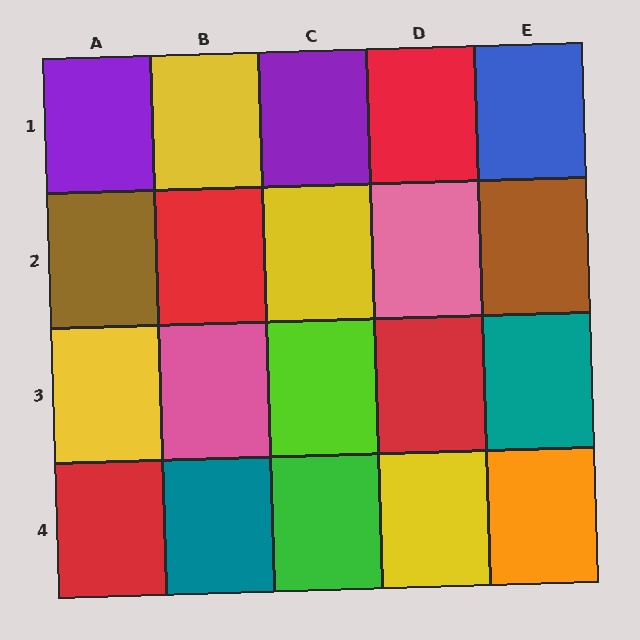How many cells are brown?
2 cells are brown.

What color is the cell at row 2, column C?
Yellow.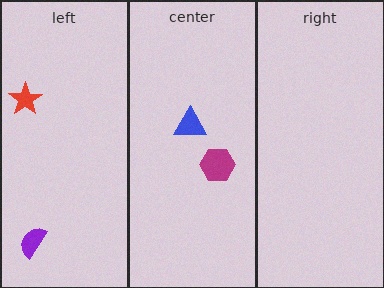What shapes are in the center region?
The blue triangle, the magenta hexagon.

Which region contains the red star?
The left region.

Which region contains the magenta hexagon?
The center region.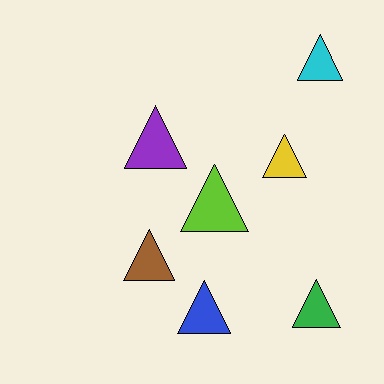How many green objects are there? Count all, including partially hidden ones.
There is 1 green object.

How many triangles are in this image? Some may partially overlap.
There are 7 triangles.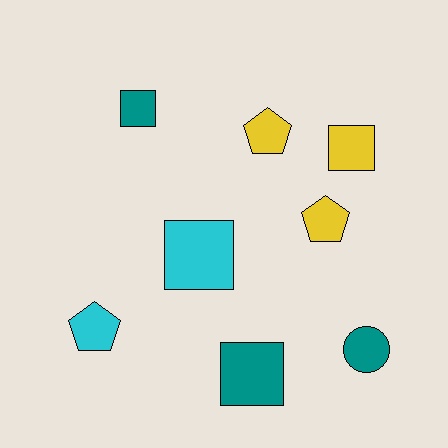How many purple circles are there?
There are no purple circles.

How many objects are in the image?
There are 8 objects.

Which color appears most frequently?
Yellow, with 3 objects.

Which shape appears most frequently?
Square, with 4 objects.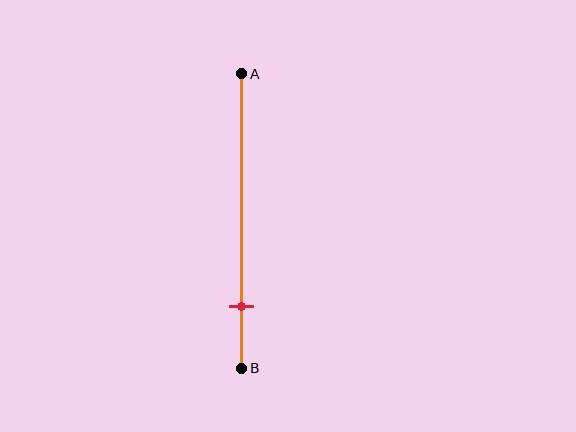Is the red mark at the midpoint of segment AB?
No, the mark is at about 80% from A, not at the 50% midpoint.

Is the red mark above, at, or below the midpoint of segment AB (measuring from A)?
The red mark is below the midpoint of segment AB.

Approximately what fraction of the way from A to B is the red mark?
The red mark is approximately 80% of the way from A to B.